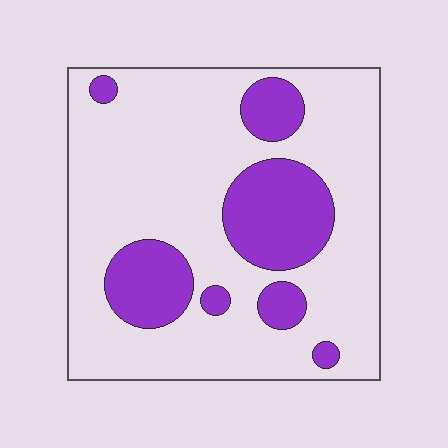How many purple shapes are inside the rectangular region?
7.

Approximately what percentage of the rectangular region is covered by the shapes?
Approximately 25%.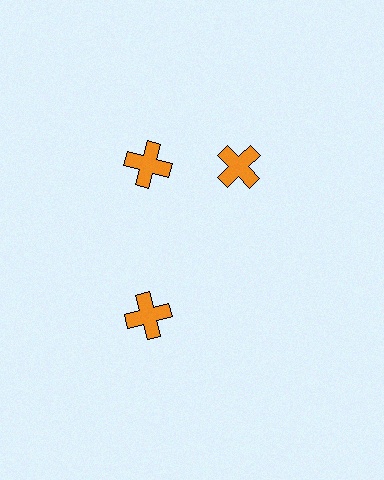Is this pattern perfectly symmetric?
No. The 3 orange crosses are arranged in a ring, but one element near the 3 o'clock position is rotated out of alignment along the ring, breaking the 3-fold rotational symmetry.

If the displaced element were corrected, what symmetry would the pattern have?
It would have 3-fold rotational symmetry — the pattern would map onto itself every 120 degrees.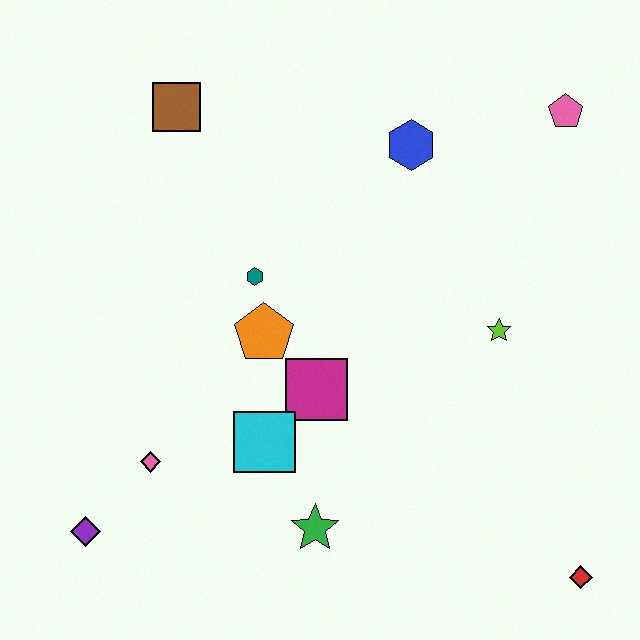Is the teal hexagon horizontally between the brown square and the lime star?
Yes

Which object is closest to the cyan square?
The magenta square is closest to the cyan square.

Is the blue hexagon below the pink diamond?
No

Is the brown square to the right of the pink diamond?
Yes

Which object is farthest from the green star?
The pink pentagon is farthest from the green star.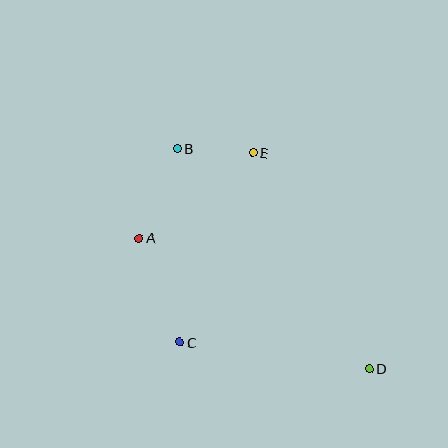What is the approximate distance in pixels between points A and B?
The distance between A and B is approximately 98 pixels.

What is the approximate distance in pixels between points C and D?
The distance between C and D is approximately 191 pixels.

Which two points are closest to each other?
Points B and E are closest to each other.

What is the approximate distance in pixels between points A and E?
The distance between A and E is approximately 142 pixels.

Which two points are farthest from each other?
Points B and D are farthest from each other.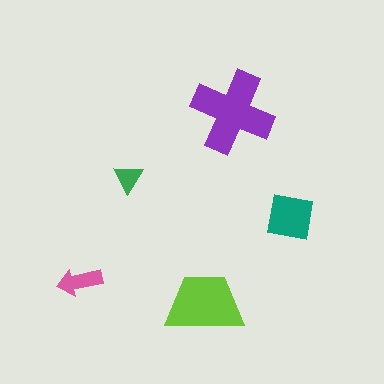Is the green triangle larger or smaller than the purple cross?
Smaller.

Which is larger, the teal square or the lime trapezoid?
The lime trapezoid.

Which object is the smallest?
The green triangle.